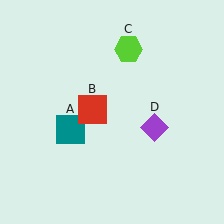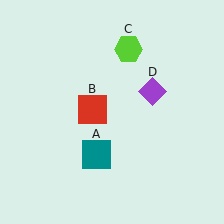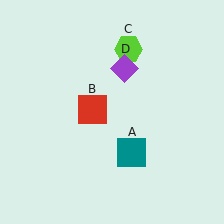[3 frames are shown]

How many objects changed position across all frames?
2 objects changed position: teal square (object A), purple diamond (object D).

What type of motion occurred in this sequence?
The teal square (object A), purple diamond (object D) rotated counterclockwise around the center of the scene.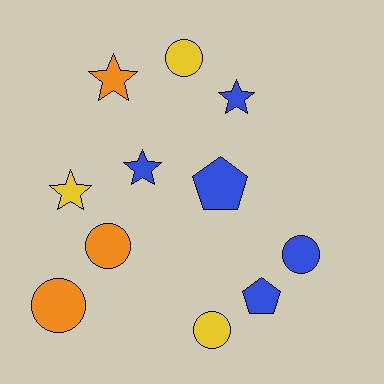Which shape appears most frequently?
Circle, with 5 objects.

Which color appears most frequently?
Blue, with 5 objects.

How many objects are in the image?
There are 11 objects.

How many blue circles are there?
There is 1 blue circle.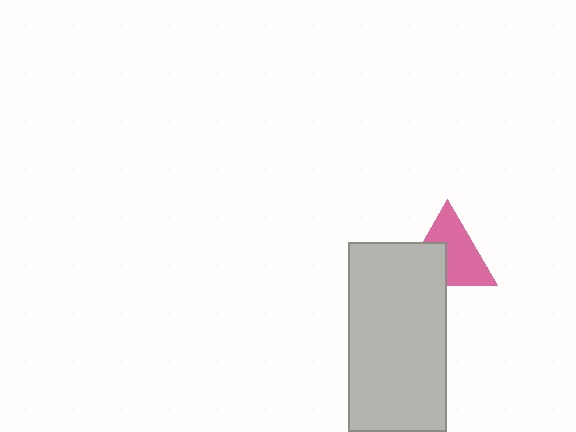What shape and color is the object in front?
The object in front is a light gray rectangle.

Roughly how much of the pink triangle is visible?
About half of it is visible (roughly 63%).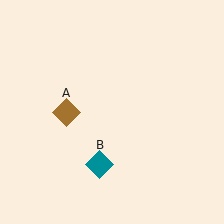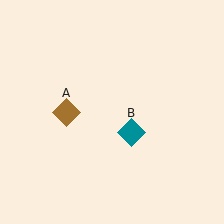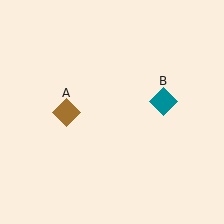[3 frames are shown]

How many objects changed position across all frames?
1 object changed position: teal diamond (object B).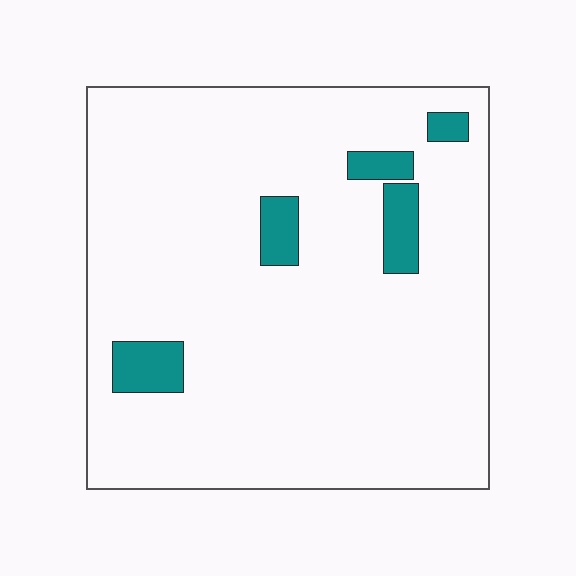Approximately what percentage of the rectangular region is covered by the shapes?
Approximately 10%.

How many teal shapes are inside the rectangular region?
5.